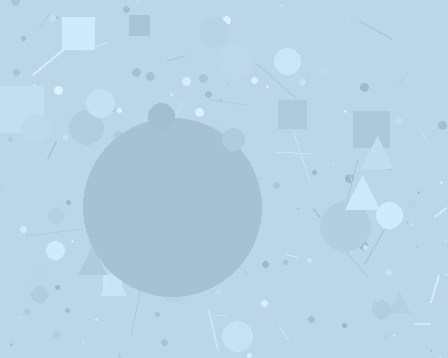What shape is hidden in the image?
A circle is hidden in the image.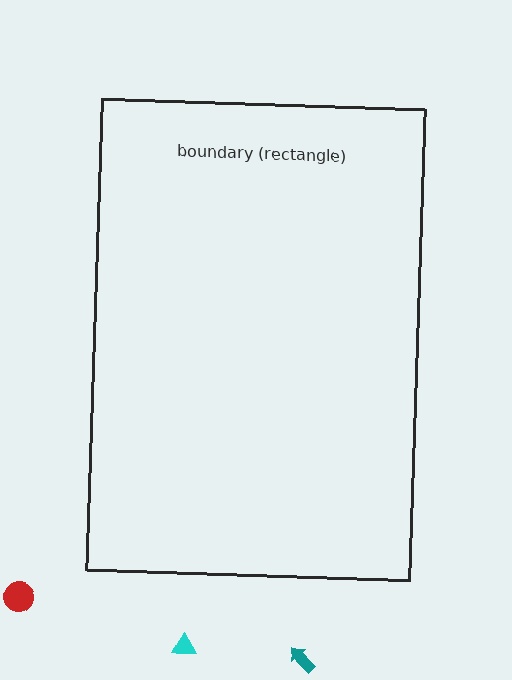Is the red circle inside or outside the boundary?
Outside.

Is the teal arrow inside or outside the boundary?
Outside.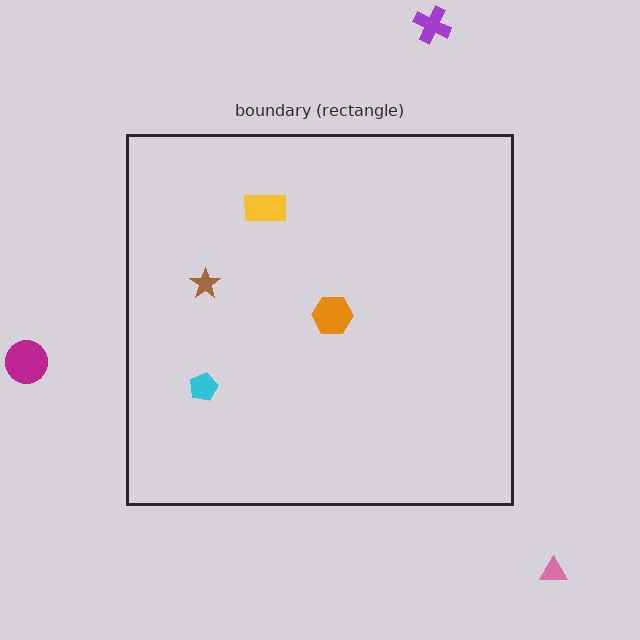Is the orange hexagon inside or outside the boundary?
Inside.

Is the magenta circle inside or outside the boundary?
Outside.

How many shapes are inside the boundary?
4 inside, 3 outside.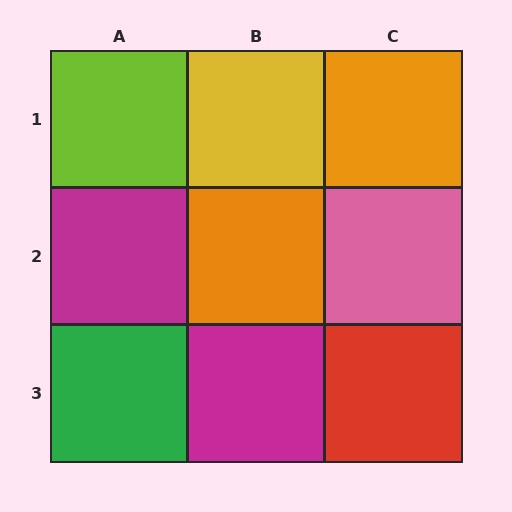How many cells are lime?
1 cell is lime.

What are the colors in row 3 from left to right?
Green, magenta, red.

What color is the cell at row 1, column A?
Lime.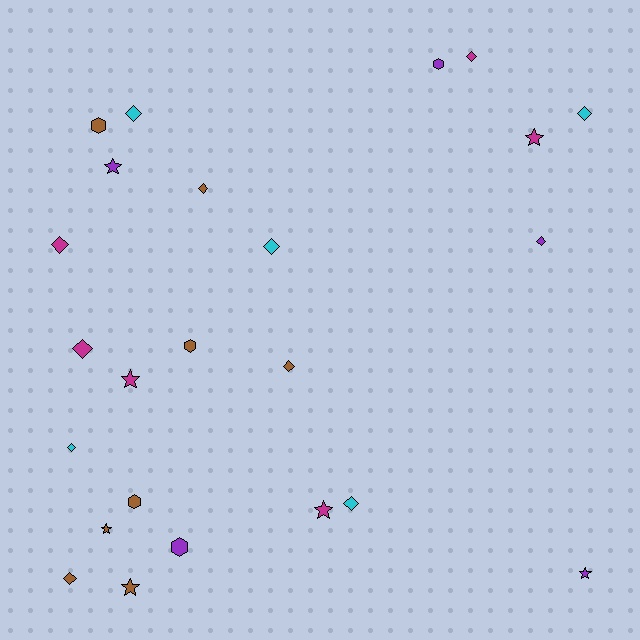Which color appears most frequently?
Brown, with 8 objects.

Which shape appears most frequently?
Diamond, with 12 objects.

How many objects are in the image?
There are 24 objects.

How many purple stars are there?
There are 2 purple stars.